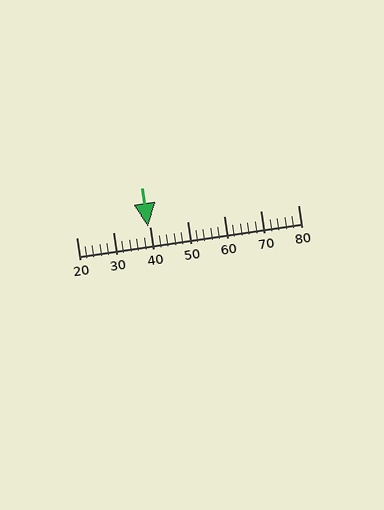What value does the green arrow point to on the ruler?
The green arrow points to approximately 39.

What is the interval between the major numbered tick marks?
The major tick marks are spaced 10 units apart.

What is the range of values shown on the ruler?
The ruler shows values from 20 to 80.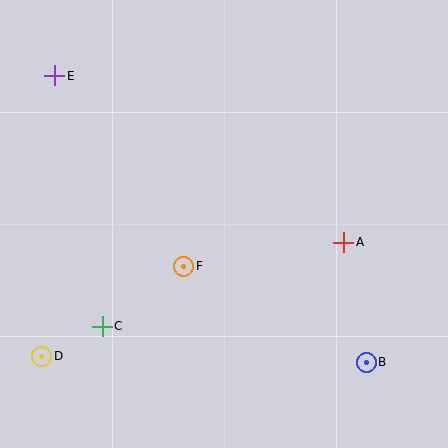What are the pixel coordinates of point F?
Point F is at (184, 266).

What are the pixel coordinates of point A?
Point A is at (344, 242).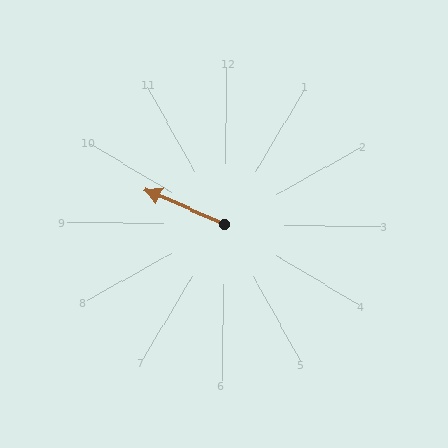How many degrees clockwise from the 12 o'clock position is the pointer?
Approximately 293 degrees.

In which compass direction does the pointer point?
Northwest.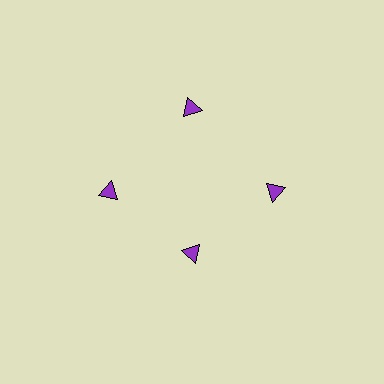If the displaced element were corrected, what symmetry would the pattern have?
It would have 4-fold rotational symmetry — the pattern would map onto itself every 90 degrees.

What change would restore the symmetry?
The symmetry would be restored by moving it outward, back onto the ring so that all 4 triangles sit at equal angles and equal distance from the center.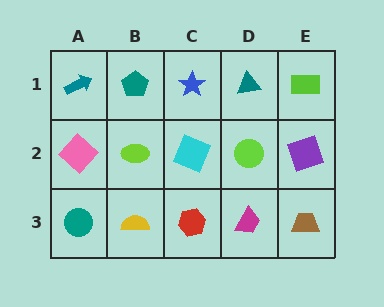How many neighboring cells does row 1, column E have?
2.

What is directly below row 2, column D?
A magenta trapezoid.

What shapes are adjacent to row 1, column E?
A purple square (row 2, column E), a teal triangle (row 1, column D).